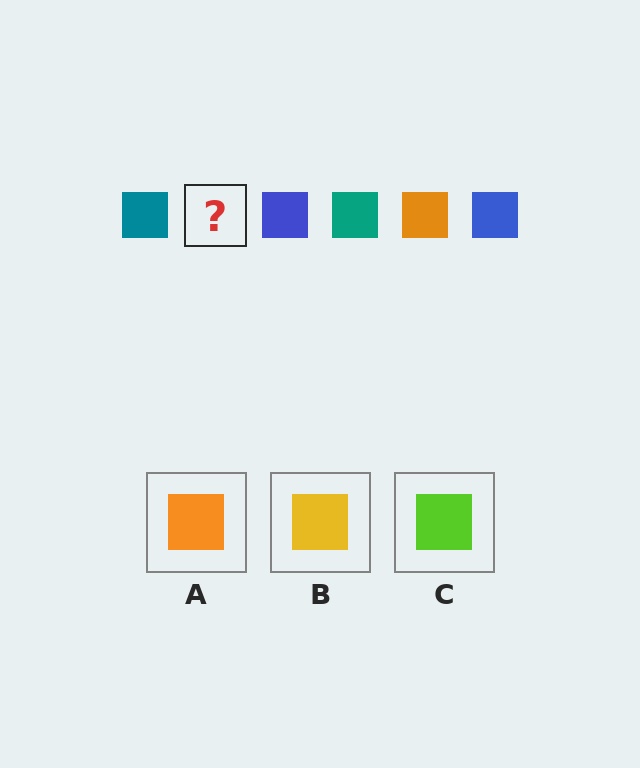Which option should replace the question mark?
Option A.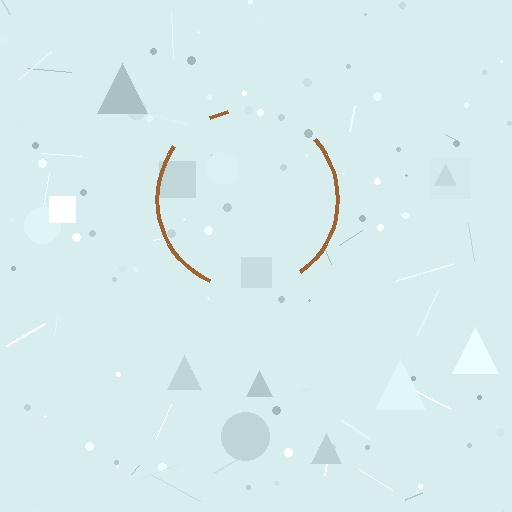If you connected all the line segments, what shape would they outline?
They would outline a circle.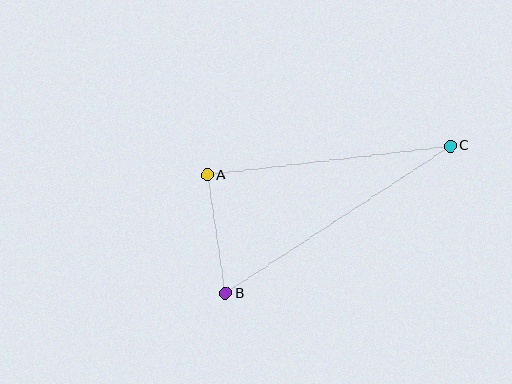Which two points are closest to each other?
Points A and B are closest to each other.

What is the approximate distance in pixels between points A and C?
The distance between A and C is approximately 244 pixels.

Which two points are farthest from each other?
Points B and C are farthest from each other.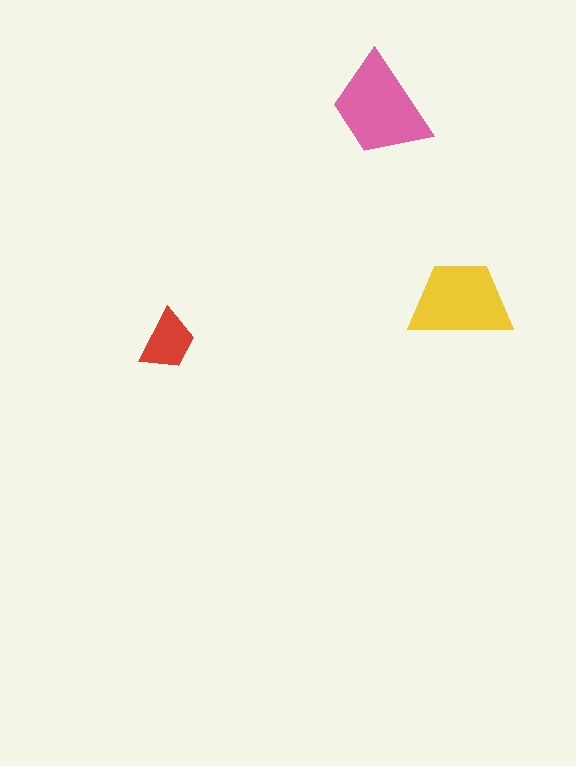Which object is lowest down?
The red trapezoid is bottommost.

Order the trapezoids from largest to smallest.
the pink one, the yellow one, the red one.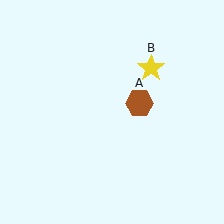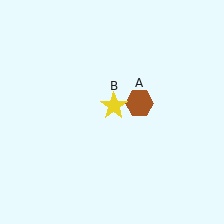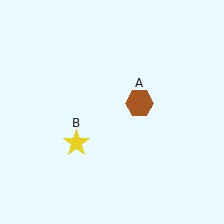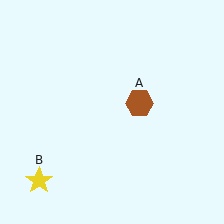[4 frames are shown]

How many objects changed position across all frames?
1 object changed position: yellow star (object B).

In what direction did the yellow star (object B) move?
The yellow star (object B) moved down and to the left.